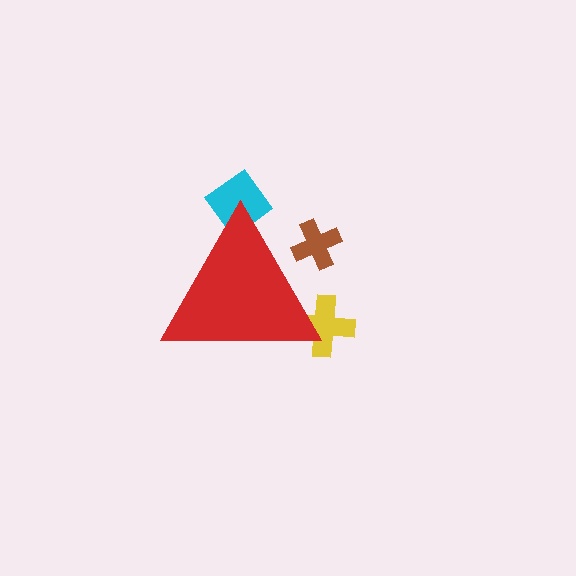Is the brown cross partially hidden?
Yes, the brown cross is partially hidden behind the red triangle.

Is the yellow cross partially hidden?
Yes, the yellow cross is partially hidden behind the red triangle.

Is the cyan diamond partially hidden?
Yes, the cyan diamond is partially hidden behind the red triangle.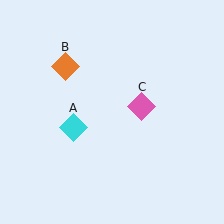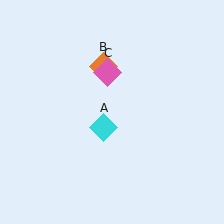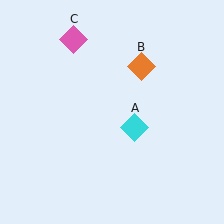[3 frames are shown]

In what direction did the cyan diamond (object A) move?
The cyan diamond (object A) moved right.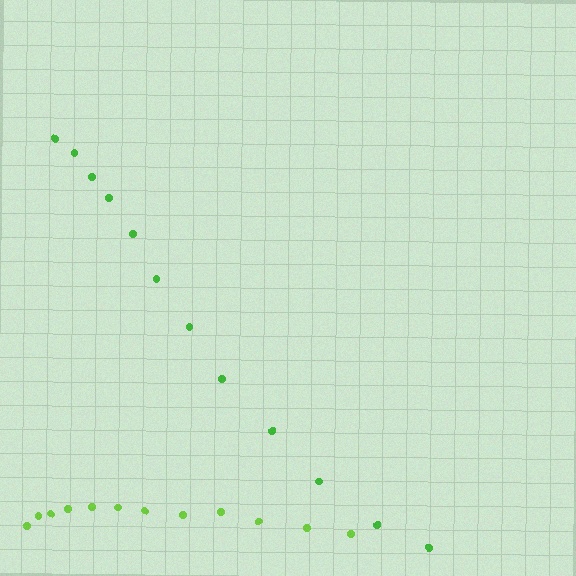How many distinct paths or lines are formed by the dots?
There are 2 distinct paths.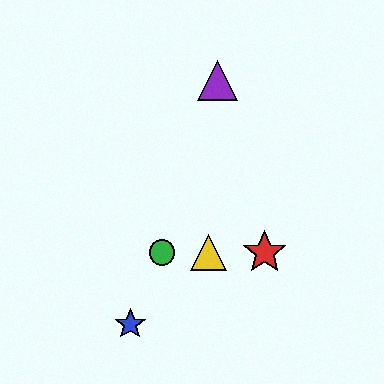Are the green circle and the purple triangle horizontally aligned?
No, the green circle is at y≈252 and the purple triangle is at y≈81.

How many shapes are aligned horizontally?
3 shapes (the red star, the green circle, the yellow triangle) are aligned horizontally.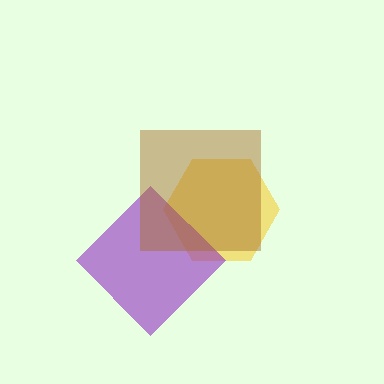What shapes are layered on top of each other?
The layered shapes are: a yellow hexagon, a purple diamond, a brown square.